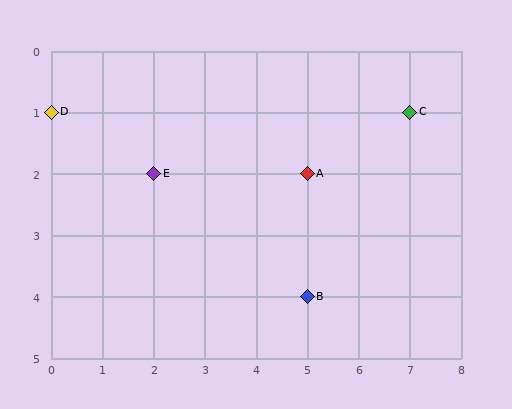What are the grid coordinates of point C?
Point C is at grid coordinates (7, 1).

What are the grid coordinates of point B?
Point B is at grid coordinates (5, 4).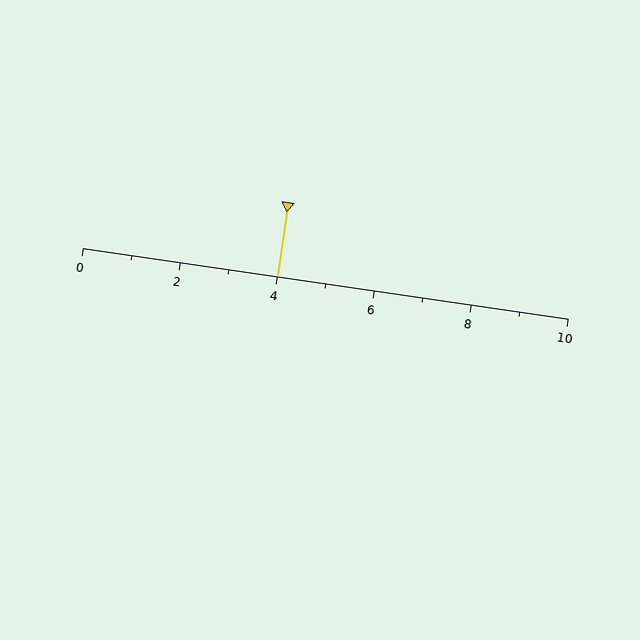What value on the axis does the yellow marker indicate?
The marker indicates approximately 4.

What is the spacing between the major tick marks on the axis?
The major ticks are spaced 2 apart.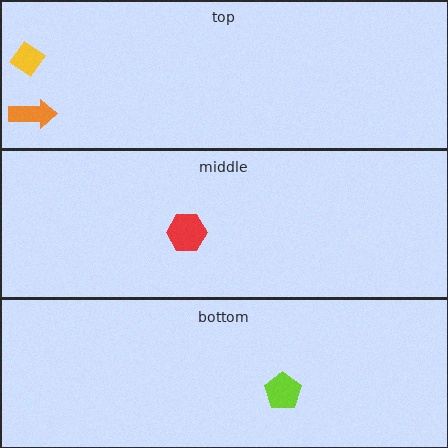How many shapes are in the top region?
2.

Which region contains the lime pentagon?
The bottom region.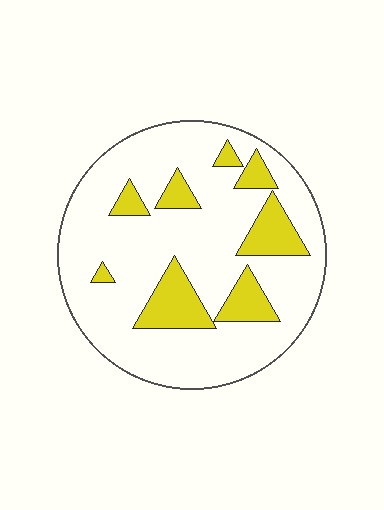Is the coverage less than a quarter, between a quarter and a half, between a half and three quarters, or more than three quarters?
Less than a quarter.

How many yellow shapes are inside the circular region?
8.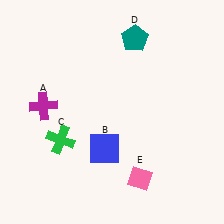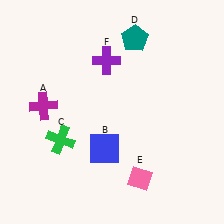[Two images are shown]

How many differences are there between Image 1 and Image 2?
There is 1 difference between the two images.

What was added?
A purple cross (F) was added in Image 2.